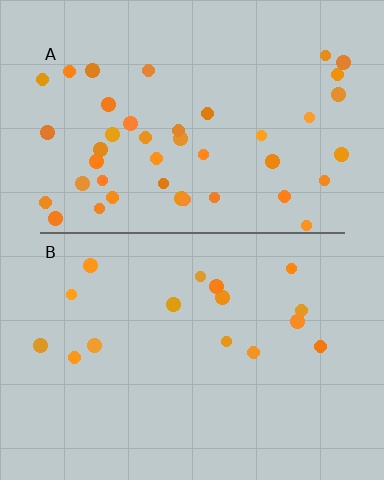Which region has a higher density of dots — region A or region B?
A (the top).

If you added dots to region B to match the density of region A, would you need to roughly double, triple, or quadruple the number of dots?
Approximately triple.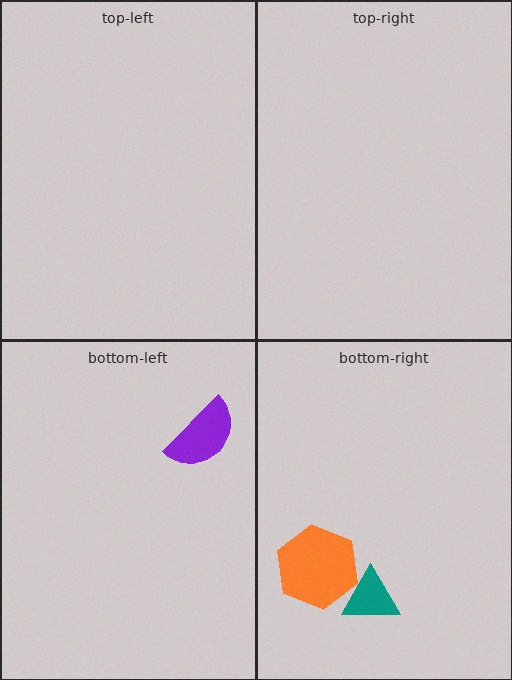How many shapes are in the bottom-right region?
2.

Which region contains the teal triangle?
The bottom-right region.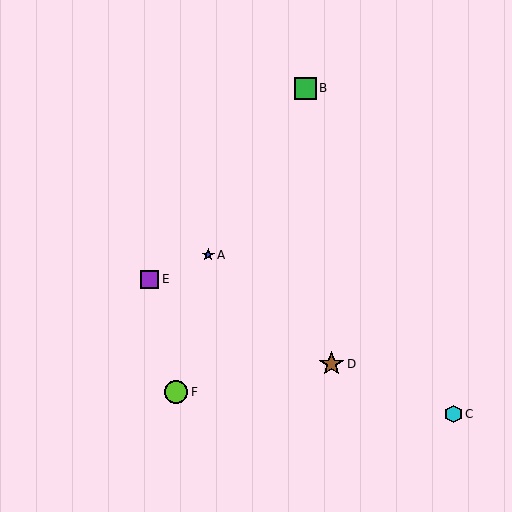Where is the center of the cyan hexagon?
The center of the cyan hexagon is at (453, 414).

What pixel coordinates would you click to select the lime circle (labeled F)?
Click at (176, 392) to select the lime circle F.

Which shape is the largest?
The brown star (labeled D) is the largest.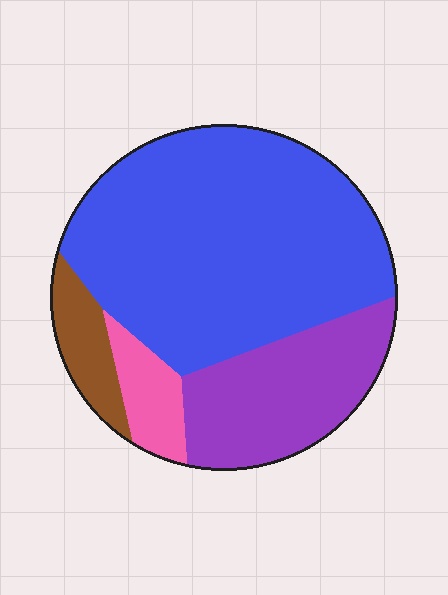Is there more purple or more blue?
Blue.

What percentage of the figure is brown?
Brown covers around 10% of the figure.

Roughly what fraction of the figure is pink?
Pink takes up less than a quarter of the figure.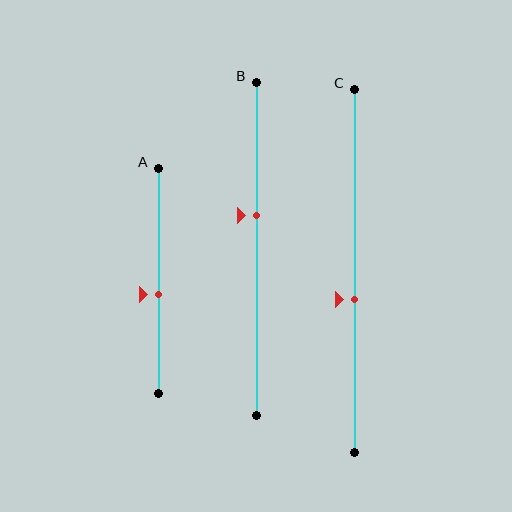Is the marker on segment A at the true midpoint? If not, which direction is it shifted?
No, the marker on segment A is shifted downward by about 6% of the segment length.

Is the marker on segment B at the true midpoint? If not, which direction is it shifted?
No, the marker on segment B is shifted upward by about 10% of the segment length.